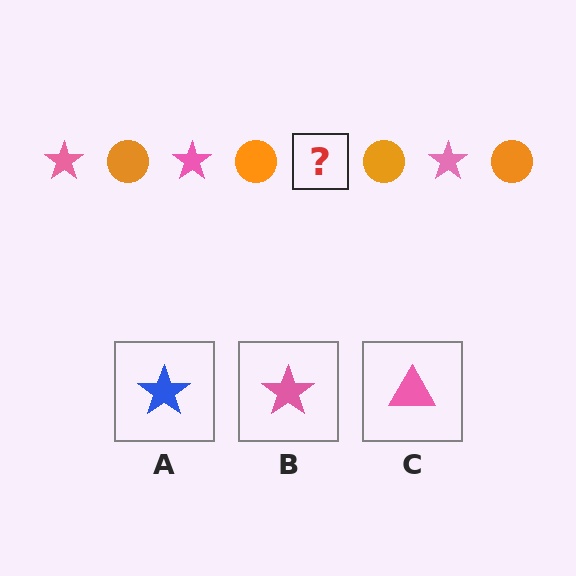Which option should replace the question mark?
Option B.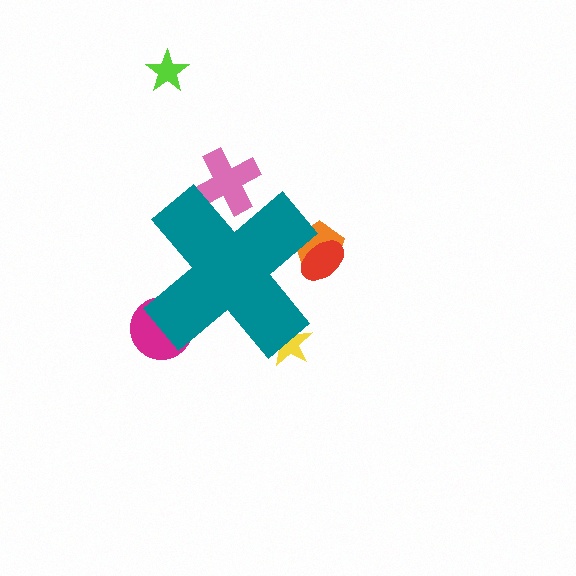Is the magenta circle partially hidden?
Yes, the magenta circle is partially hidden behind the teal cross.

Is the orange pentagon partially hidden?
Yes, the orange pentagon is partially hidden behind the teal cross.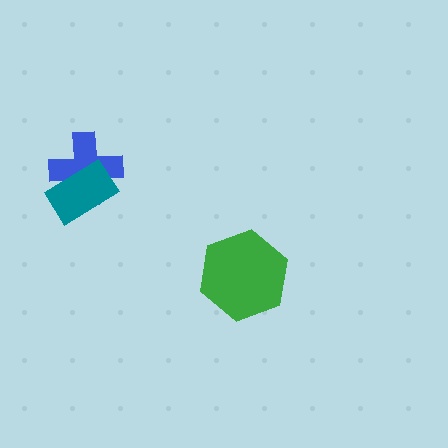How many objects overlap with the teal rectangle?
1 object overlaps with the teal rectangle.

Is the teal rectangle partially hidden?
No, no other shape covers it.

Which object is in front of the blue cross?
The teal rectangle is in front of the blue cross.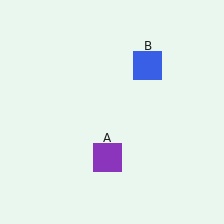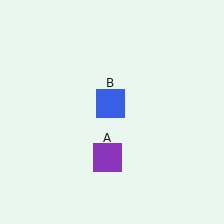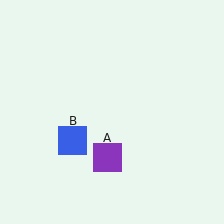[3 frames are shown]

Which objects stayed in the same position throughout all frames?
Purple square (object A) remained stationary.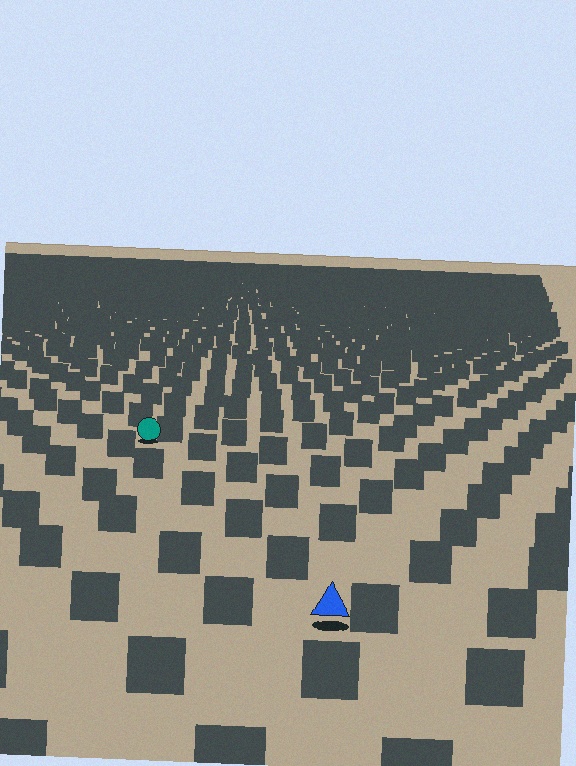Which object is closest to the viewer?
The blue triangle is closest. The texture marks near it are larger and more spread out.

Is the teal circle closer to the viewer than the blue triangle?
No. The blue triangle is closer — you can tell from the texture gradient: the ground texture is coarser near it.